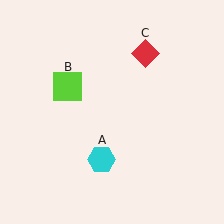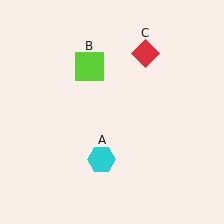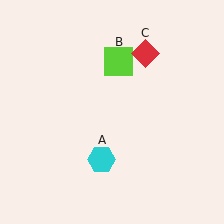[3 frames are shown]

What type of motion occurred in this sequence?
The lime square (object B) rotated clockwise around the center of the scene.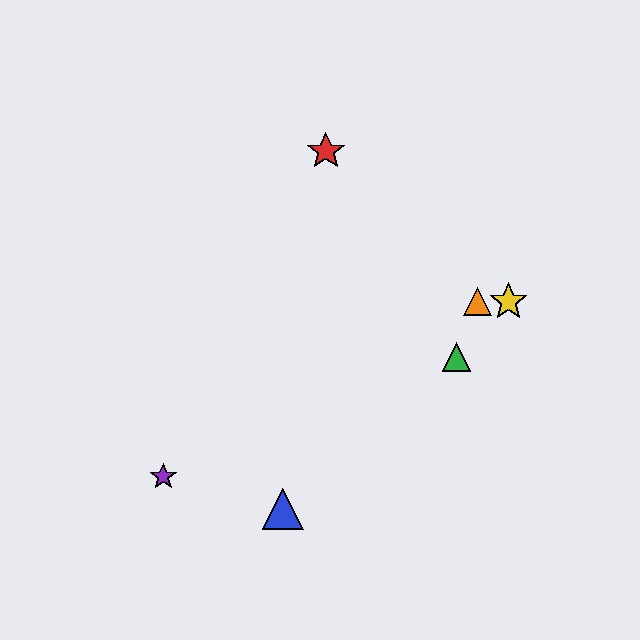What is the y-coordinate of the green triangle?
The green triangle is at y≈357.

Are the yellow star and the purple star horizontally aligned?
No, the yellow star is at y≈302 and the purple star is at y≈477.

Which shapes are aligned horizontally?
The yellow star, the orange triangle are aligned horizontally.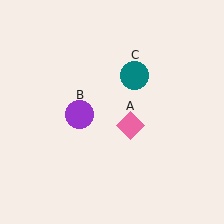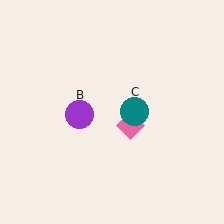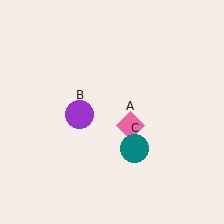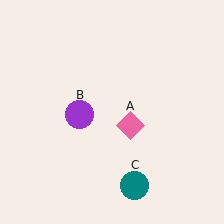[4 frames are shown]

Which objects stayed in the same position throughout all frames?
Pink diamond (object A) and purple circle (object B) remained stationary.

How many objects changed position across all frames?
1 object changed position: teal circle (object C).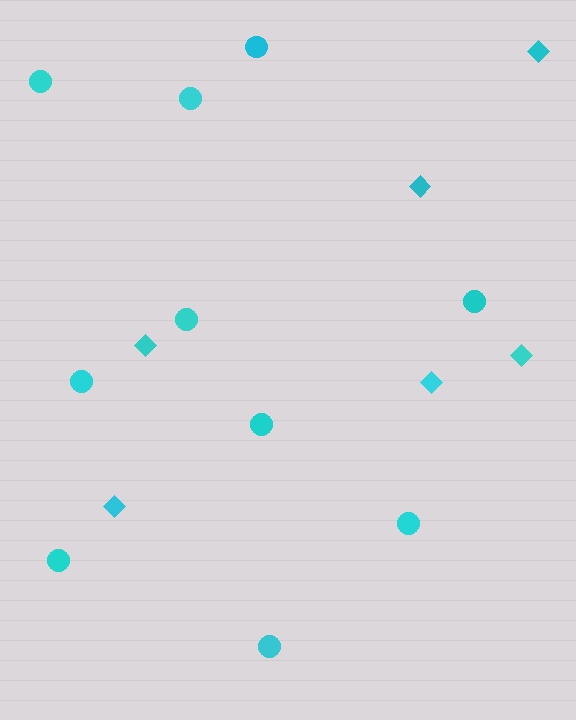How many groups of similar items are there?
There are 2 groups: one group of circles (10) and one group of diamonds (6).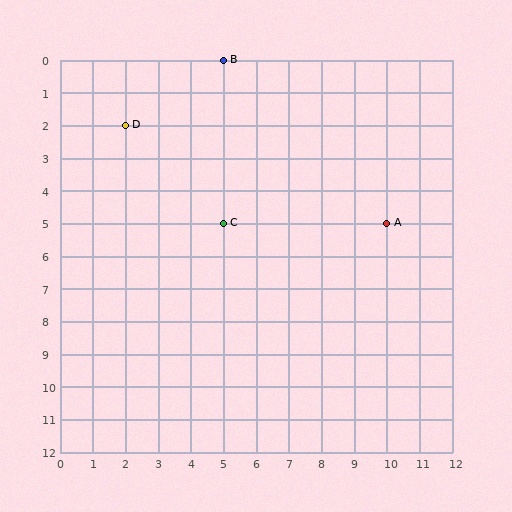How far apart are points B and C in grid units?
Points B and C are 5 rows apart.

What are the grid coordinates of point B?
Point B is at grid coordinates (5, 0).